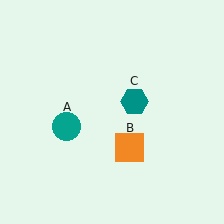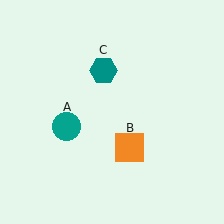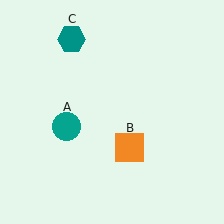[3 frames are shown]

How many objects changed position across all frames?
1 object changed position: teal hexagon (object C).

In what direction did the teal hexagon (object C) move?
The teal hexagon (object C) moved up and to the left.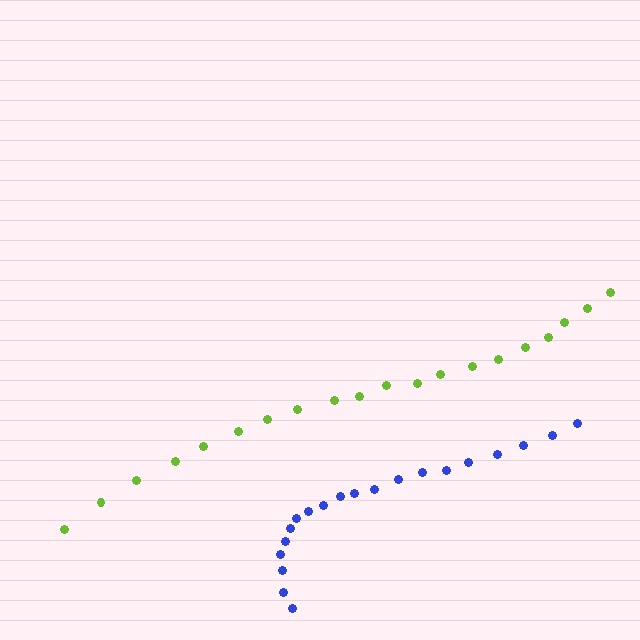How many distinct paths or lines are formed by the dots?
There are 2 distinct paths.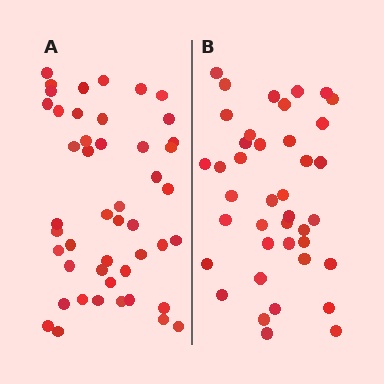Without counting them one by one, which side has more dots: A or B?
Region A (the left region) has more dots.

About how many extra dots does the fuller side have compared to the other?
Region A has roughly 8 or so more dots than region B.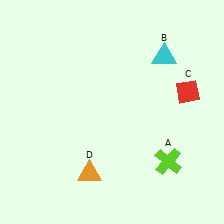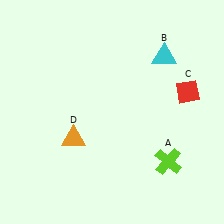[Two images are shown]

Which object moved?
The orange triangle (D) moved up.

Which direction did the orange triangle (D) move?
The orange triangle (D) moved up.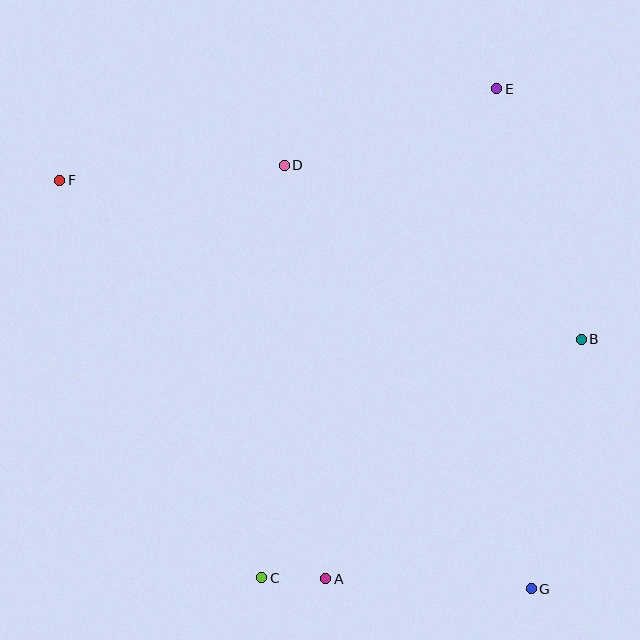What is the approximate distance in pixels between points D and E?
The distance between D and E is approximately 226 pixels.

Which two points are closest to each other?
Points A and C are closest to each other.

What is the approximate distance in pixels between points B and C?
The distance between B and C is approximately 398 pixels.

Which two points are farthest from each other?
Points F and G are farthest from each other.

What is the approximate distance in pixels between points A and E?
The distance between A and E is approximately 519 pixels.